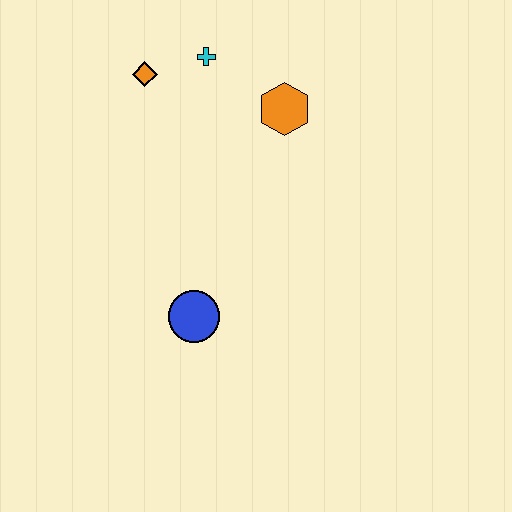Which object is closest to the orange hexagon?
The cyan cross is closest to the orange hexagon.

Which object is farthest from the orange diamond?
The blue circle is farthest from the orange diamond.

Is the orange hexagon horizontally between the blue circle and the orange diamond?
No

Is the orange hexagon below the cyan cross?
Yes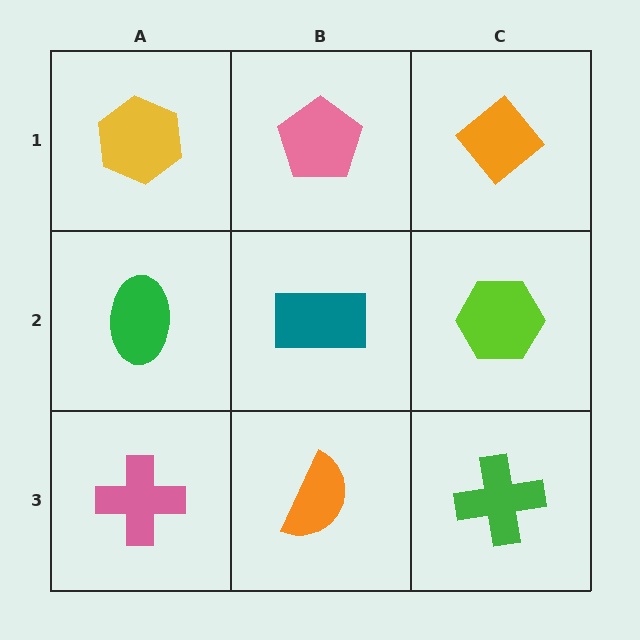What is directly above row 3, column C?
A lime hexagon.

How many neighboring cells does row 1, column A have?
2.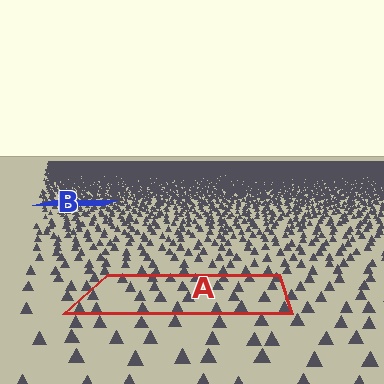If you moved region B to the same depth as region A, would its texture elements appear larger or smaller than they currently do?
They would appear larger. At a closer depth, the same texture elements are projected at a bigger on-screen size.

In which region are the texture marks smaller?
The texture marks are smaller in region B, because it is farther away.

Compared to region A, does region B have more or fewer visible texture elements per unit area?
Region B has more texture elements per unit area — they are packed more densely because it is farther away.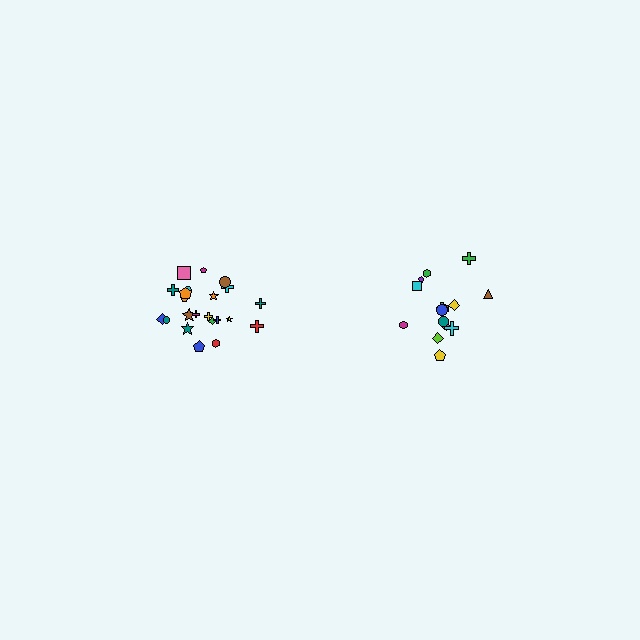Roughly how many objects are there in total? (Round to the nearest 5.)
Roughly 35 objects in total.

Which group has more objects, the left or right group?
The left group.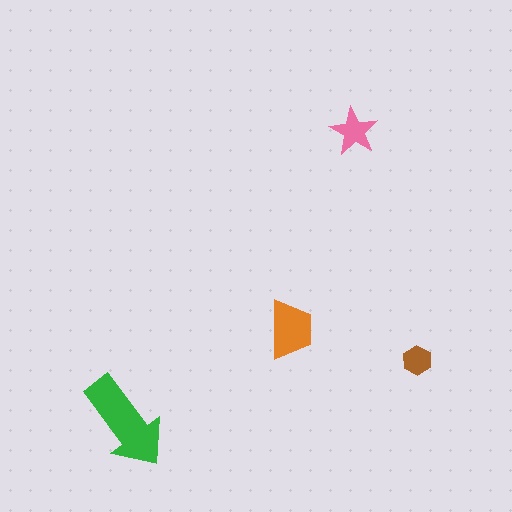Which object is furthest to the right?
The brown hexagon is rightmost.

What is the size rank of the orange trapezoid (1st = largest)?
2nd.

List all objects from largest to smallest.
The green arrow, the orange trapezoid, the pink star, the brown hexagon.